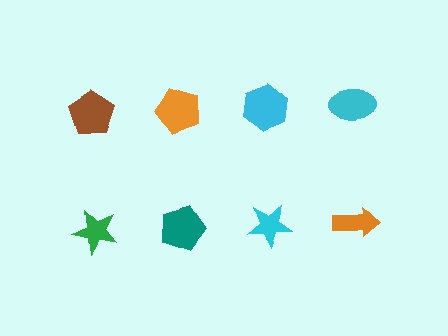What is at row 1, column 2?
An orange pentagon.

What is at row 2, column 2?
A teal pentagon.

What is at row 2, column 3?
A cyan star.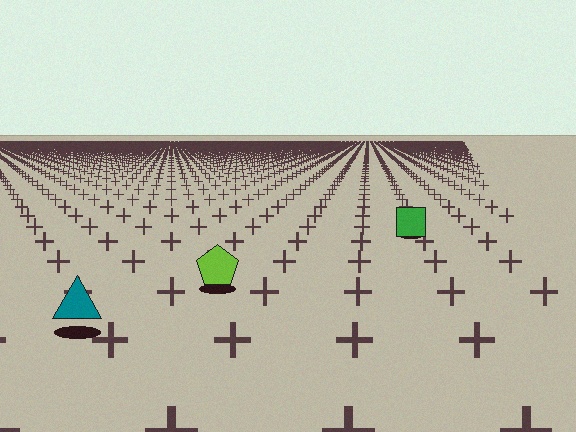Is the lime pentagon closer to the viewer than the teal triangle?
No. The teal triangle is closer — you can tell from the texture gradient: the ground texture is coarser near it.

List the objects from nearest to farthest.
From nearest to farthest: the teal triangle, the lime pentagon, the green square.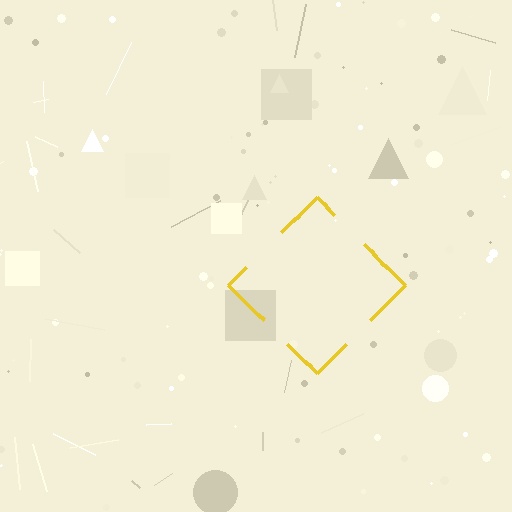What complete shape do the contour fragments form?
The contour fragments form a diamond.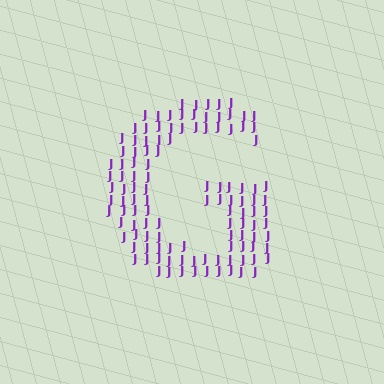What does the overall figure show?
The overall figure shows the letter G.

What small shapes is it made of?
It is made of small letter J's.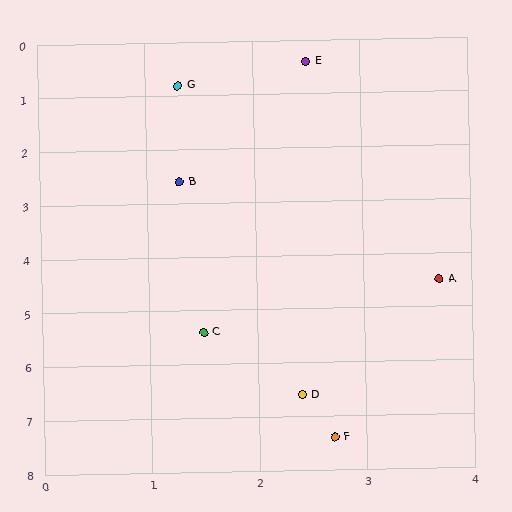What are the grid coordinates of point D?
Point D is at approximately (2.4, 6.6).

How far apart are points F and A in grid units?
Points F and A are about 3.1 grid units apart.